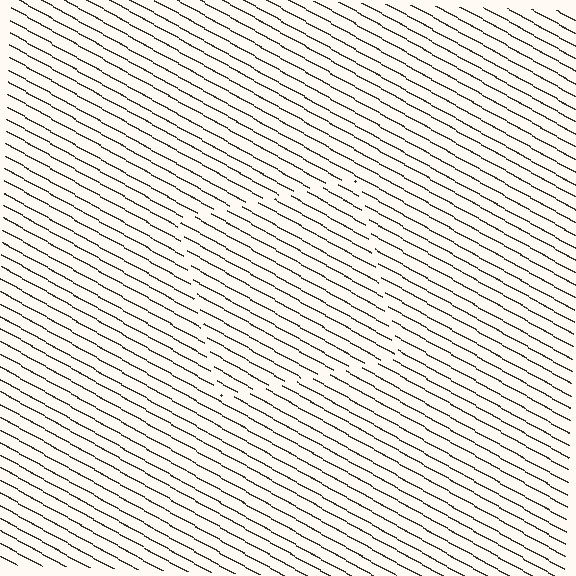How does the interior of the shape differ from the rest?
The interior of the shape contains the same grating, shifted by half a period — the contour is defined by the phase discontinuity where line-ends from the inner and outer gratings abut.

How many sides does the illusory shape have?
4 sides — the line-ends trace a square.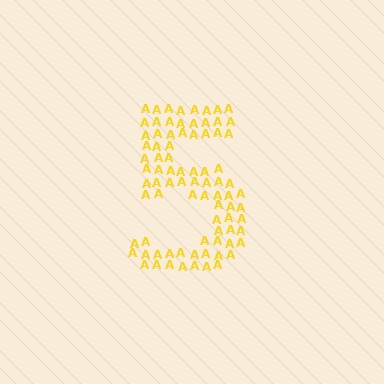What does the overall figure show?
The overall figure shows the digit 5.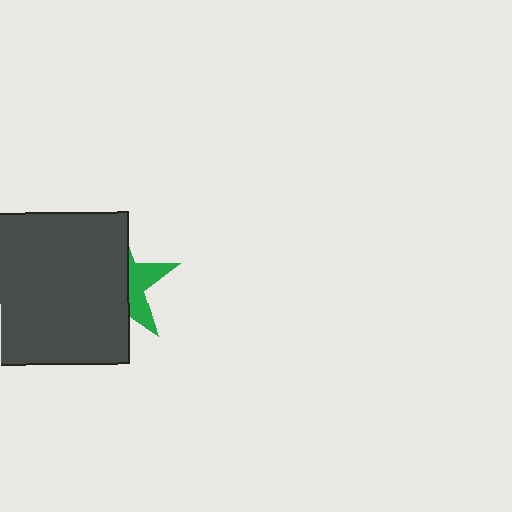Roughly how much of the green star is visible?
A small part of it is visible (roughly 33%).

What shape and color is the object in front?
The object in front is a dark gray rectangle.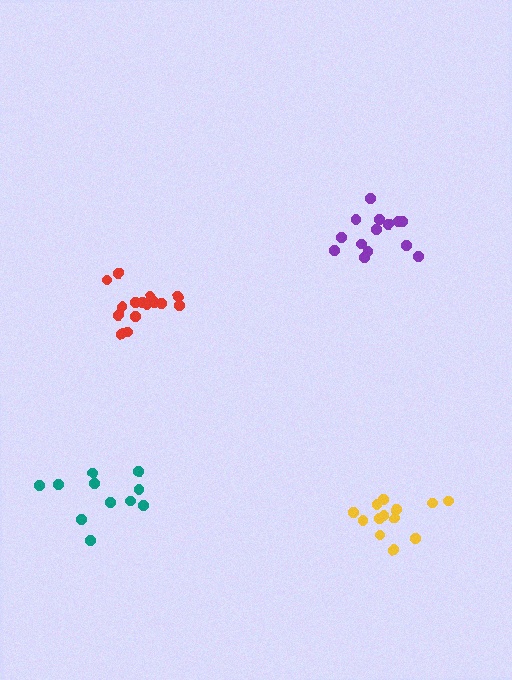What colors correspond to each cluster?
The clusters are colored: red, teal, yellow, purple.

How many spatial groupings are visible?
There are 4 spatial groupings.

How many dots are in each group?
Group 1: 15 dots, Group 2: 11 dots, Group 3: 13 dots, Group 4: 14 dots (53 total).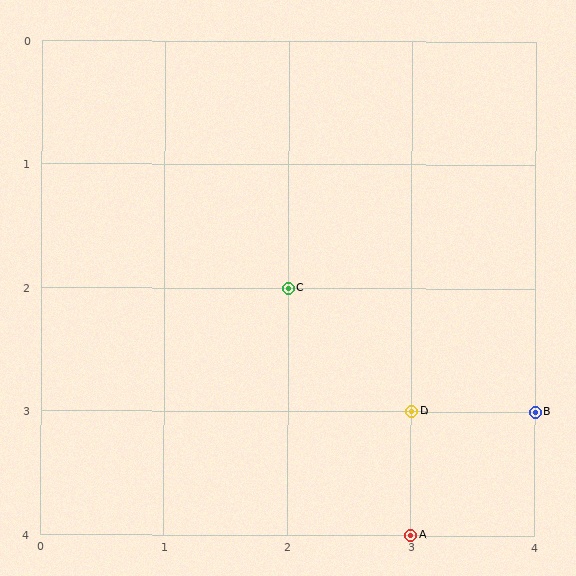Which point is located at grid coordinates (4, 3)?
Point B is at (4, 3).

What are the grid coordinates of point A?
Point A is at grid coordinates (3, 4).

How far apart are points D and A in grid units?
Points D and A are 1 row apart.